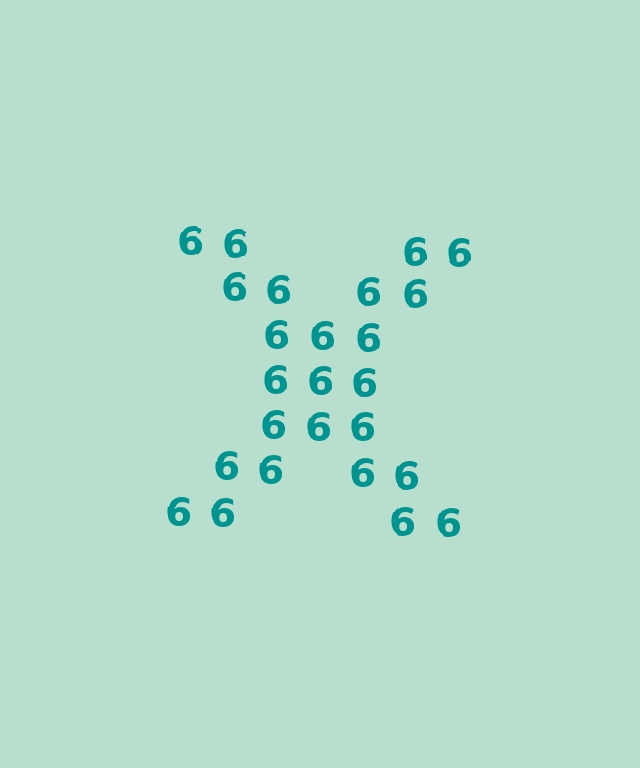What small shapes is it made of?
It is made of small digit 6's.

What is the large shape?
The large shape is the letter X.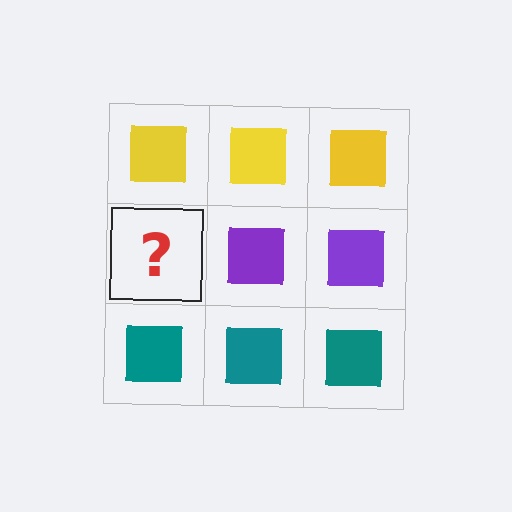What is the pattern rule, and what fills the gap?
The rule is that each row has a consistent color. The gap should be filled with a purple square.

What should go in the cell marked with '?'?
The missing cell should contain a purple square.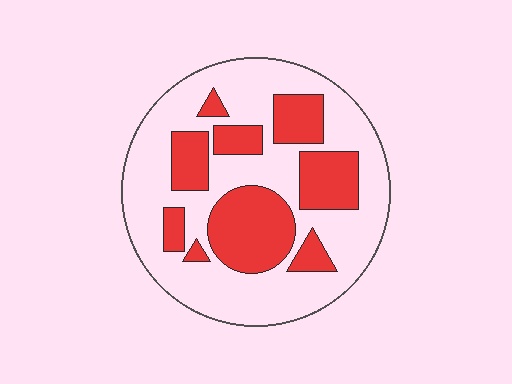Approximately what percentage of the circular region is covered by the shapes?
Approximately 35%.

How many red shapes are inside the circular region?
9.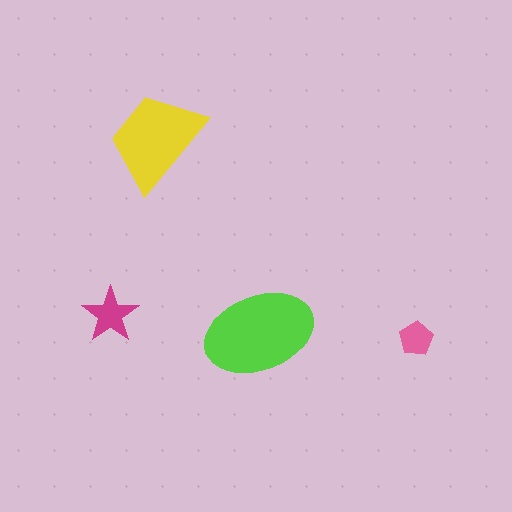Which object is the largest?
The lime ellipse.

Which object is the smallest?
The pink pentagon.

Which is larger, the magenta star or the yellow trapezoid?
The yellow trapezoid.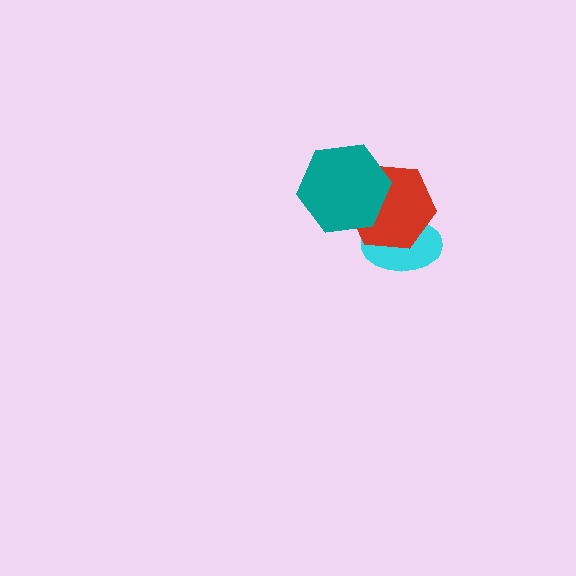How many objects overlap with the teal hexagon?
1 object overlaps with the teal hexagon.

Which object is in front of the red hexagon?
The teal hexagon is in front of the red hexagon.